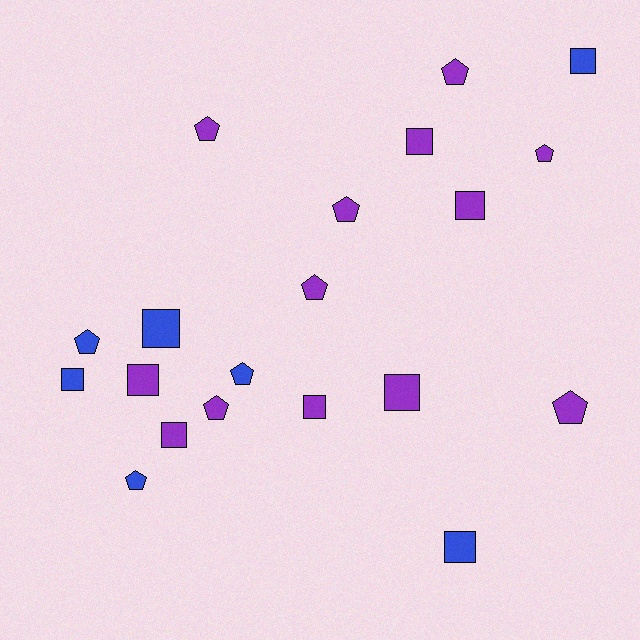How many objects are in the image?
There are 20 objects.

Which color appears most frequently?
Purple, with 13 objects.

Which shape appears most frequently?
Square, with 10 objects.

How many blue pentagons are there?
There are 3 blue pentagons.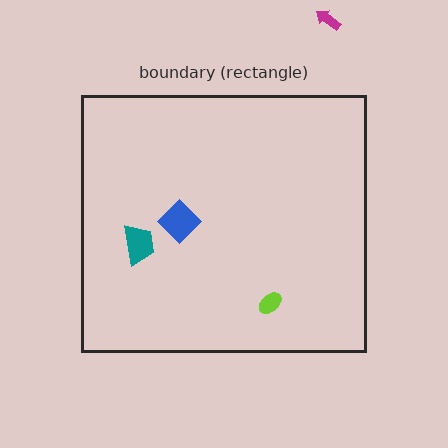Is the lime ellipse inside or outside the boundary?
Inside.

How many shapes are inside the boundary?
3 inside, 1 outside.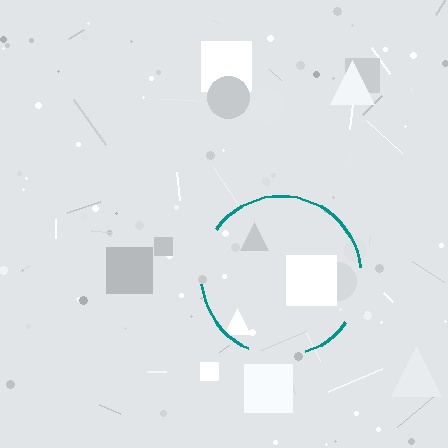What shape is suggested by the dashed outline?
The dashed outline suggests a circle.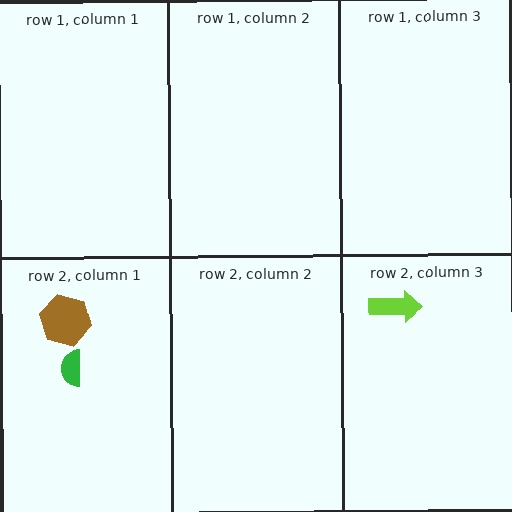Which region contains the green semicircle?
The row 2, column 1 region.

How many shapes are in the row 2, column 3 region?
1.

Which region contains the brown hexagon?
The row 2, column 1 region.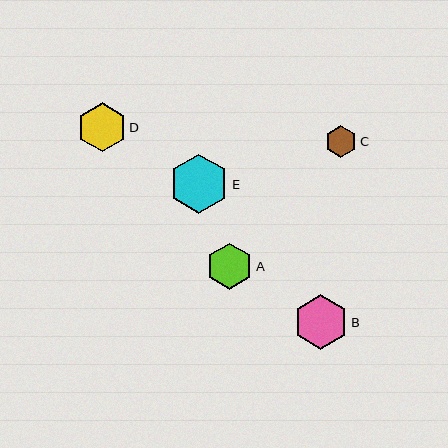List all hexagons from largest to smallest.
From largest to smallest: E, B, D, A, C.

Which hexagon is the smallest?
Hexagon C is the smallest with a size of approximately 32 pixels.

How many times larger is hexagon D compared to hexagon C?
Hexagon D is approximately 1.5 times the size of hexagon C.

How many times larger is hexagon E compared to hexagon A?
Hexagon E is approximately 1.3 times the size of hexagon A.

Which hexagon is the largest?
Hexagon E is the largest with a size of approximately 59 pixels.